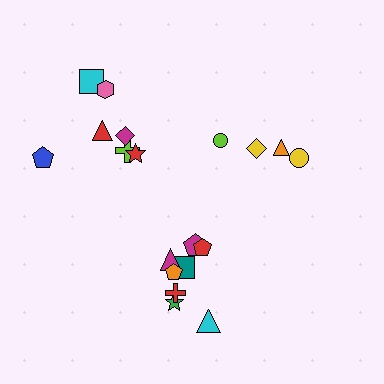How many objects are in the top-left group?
There are 7 objects.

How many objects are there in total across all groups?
There are 19 objects.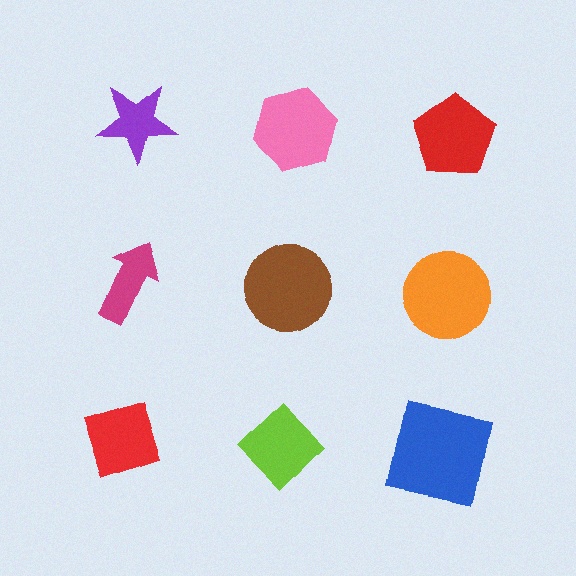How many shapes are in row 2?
3 shapes.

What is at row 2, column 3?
An orange circle.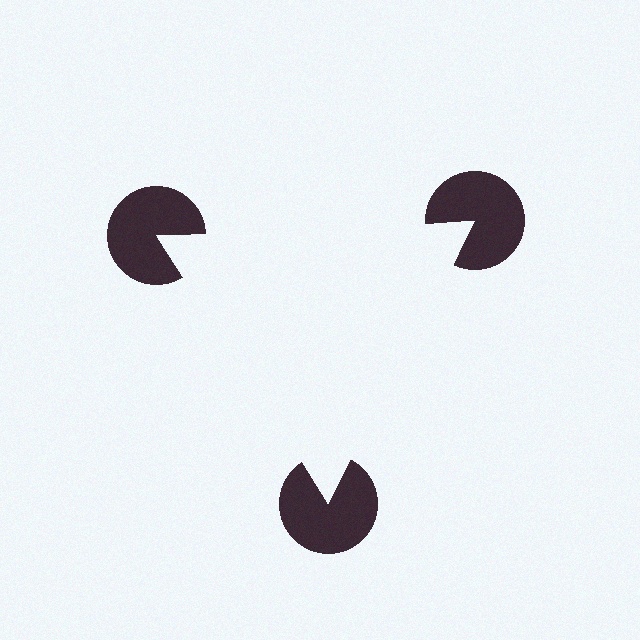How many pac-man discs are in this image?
There are 3 — one at each vertex of the illusory triangle.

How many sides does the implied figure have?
3 sides.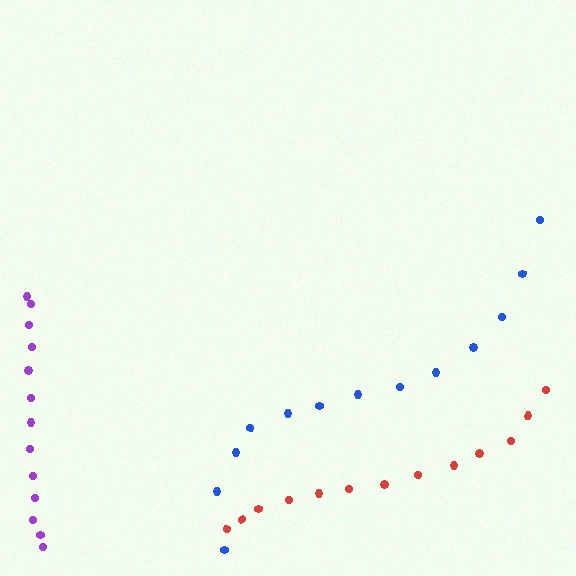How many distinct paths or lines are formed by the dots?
There are 3 distinct paths.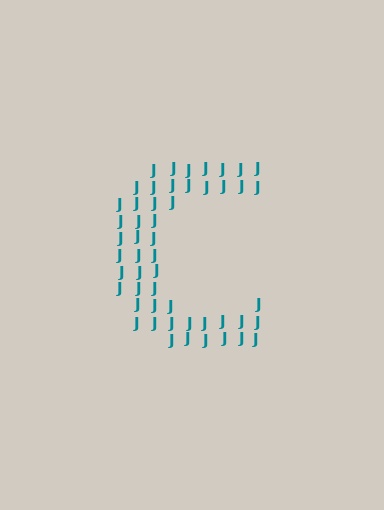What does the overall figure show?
The overall figure shows the letter C.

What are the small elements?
The small elements are letter J's.